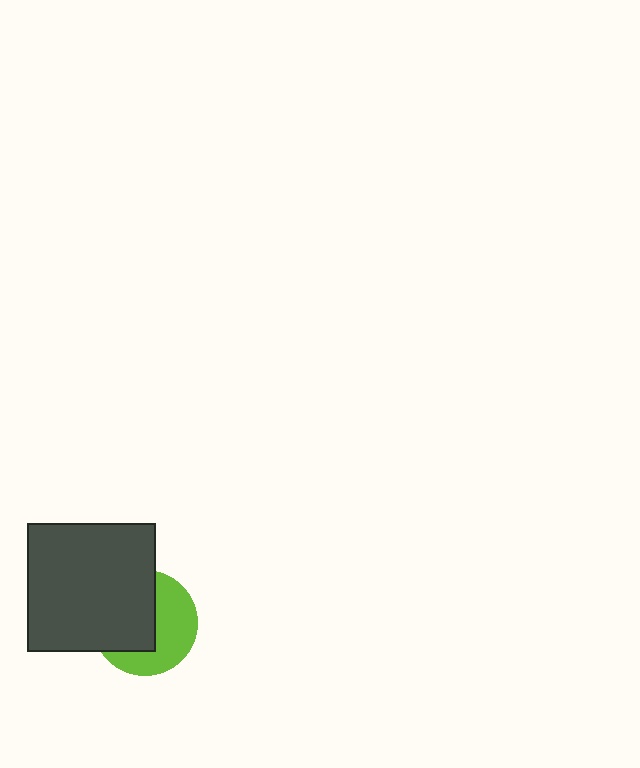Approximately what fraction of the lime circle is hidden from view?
Roughly 51% of the lime circle is hidden behind the dark gray square.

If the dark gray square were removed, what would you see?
You would see the complete lime circle.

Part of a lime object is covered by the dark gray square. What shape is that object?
It is a circle.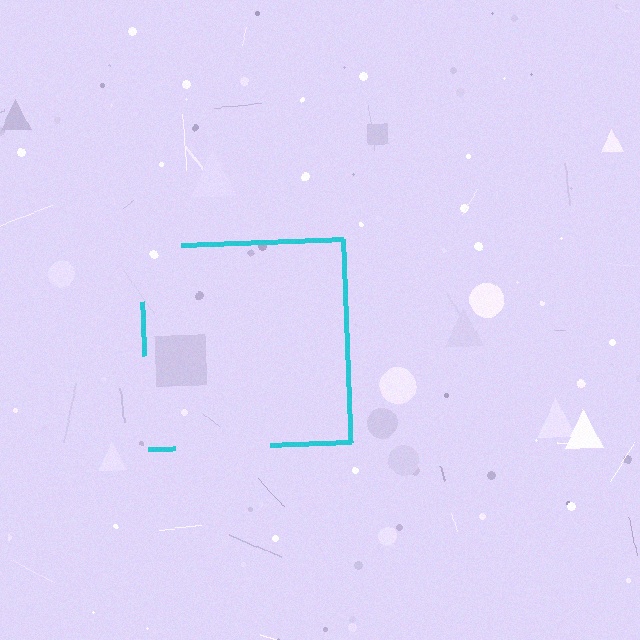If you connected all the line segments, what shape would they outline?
They would outline a square.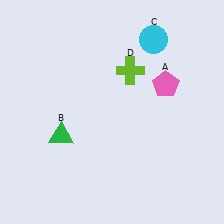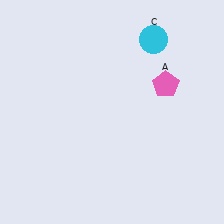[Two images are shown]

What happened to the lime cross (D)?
The lime cross (D) was removed in Image 2. It was in the top-right area of Image 1.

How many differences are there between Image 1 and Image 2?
There are 2 differences between the two images.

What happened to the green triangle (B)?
The green triangle (B) was removed in Image 2. It was in the bottom-left area of Image 1.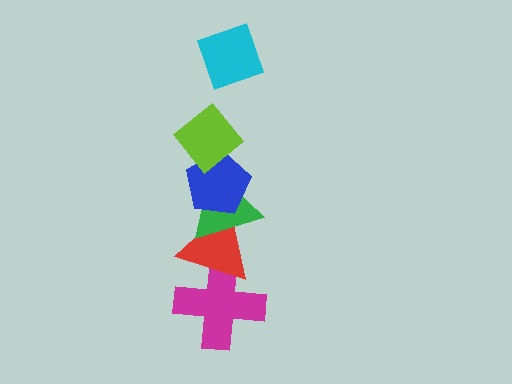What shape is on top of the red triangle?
The green triangle is on top of the red triangle.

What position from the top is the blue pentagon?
The blue pentagon is 3rd from the top.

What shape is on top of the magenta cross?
The red triangle is on top of the magenta cross.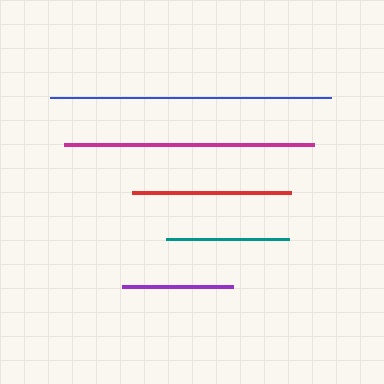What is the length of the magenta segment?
The magenta segment is approximately 250 pixels long.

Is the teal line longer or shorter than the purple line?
The teal line is longer than the purple line.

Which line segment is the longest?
The blue line is the longest at approximately 281 pixels.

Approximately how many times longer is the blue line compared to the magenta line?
The blue line is approximately 1.1 times the length of the magenta line.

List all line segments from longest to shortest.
From longest to shortest: blue, magenta, red, teal, purple.